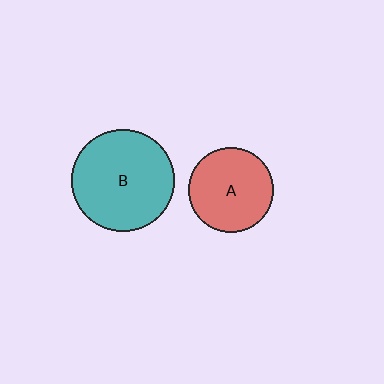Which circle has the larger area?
Circle B (teal).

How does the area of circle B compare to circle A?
Approximately 1.4 times.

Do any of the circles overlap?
No, none of the circles overlap.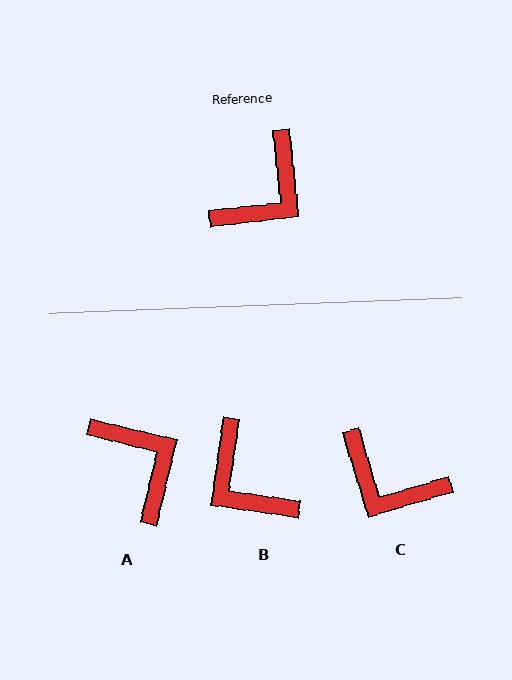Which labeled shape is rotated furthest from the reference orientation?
B, about 105 degrees away.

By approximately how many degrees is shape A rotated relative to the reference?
Approximately 70 degrees counter-clockwise.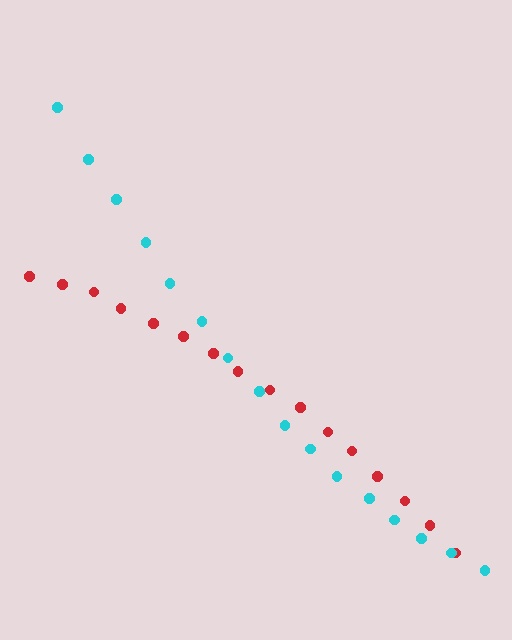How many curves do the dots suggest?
There are 2 distinct paths.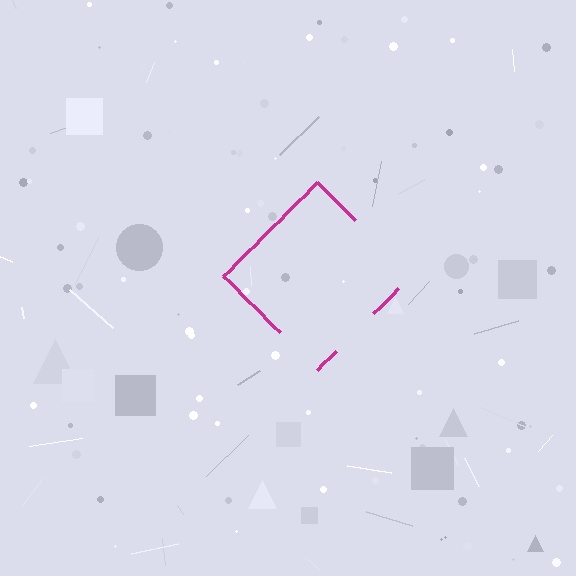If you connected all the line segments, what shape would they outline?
They would outline a diamond.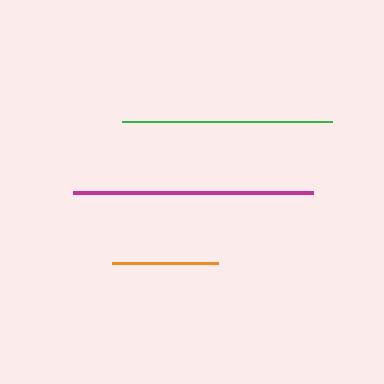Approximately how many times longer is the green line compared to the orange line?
The green line is approximately 2.0 times the length of the orange line.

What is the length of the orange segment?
The orange segment is approximately 105 pixels long.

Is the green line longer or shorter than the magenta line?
The magenta line is longer than the green line.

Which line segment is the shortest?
The orange line is the shortest at approximately 105 pixels.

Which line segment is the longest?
The magenta line is the longest at approximately 240 pixels.